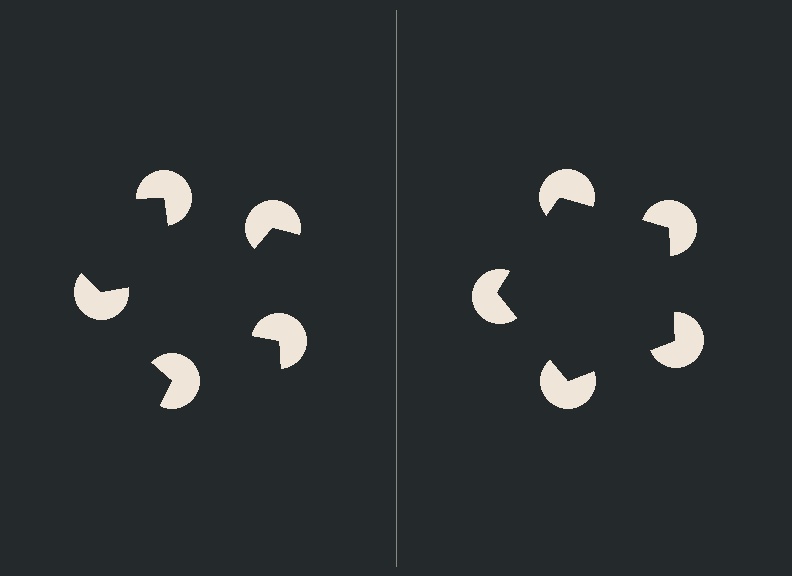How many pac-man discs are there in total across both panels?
10 — 5 on each side.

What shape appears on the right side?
An illusory pentagon.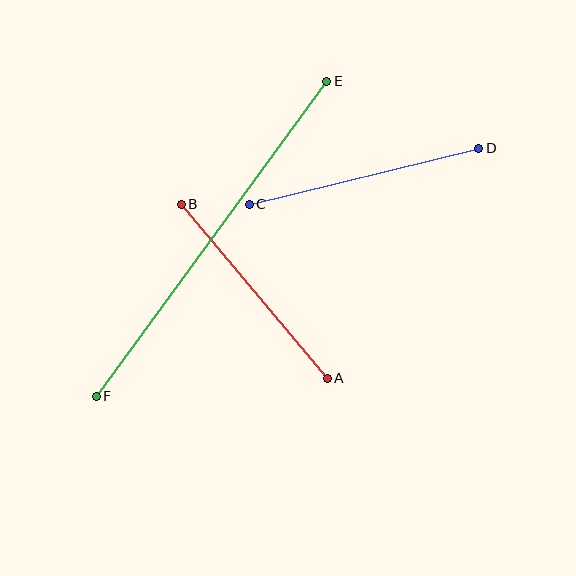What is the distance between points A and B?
The distance is approximately 227 pixels.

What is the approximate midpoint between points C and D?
The midpoint is at approximately (364, 176) pixels.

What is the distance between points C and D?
The distance is approximately 237 pixels.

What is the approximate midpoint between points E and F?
The midpoint is at approximately (212, 239) pixels.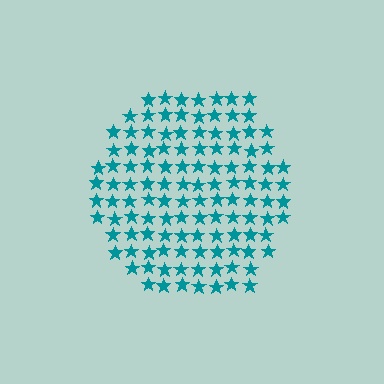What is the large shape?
The large shape is a hexagon.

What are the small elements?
The small elements are stars.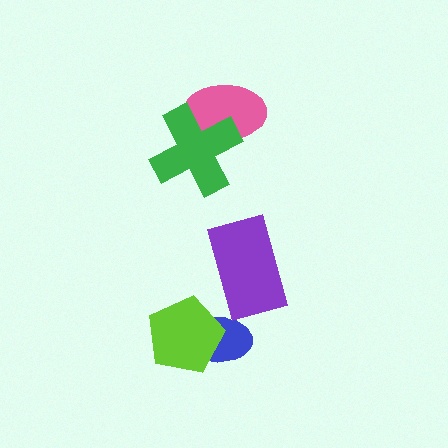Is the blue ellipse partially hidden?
Yes, it is partially covered by another shape.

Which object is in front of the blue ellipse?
The lime pentagon is in front of the blue ellipse.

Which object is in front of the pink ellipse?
The green cross is in front of the pink ellipse.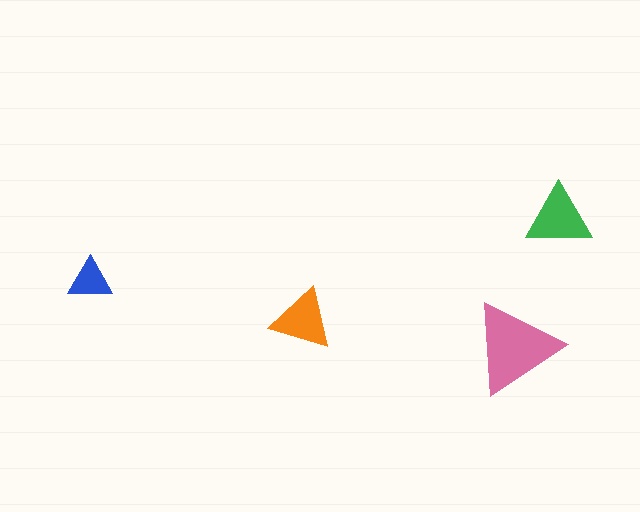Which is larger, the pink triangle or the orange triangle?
The pink one.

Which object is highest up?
The green triangle is topmost.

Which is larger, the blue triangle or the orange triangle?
The orange one.